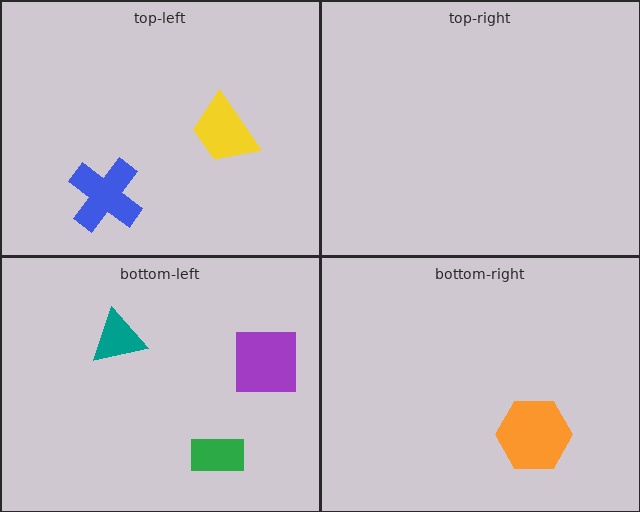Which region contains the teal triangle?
The bottom-left region.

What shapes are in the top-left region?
The blue cross, the yellow trapezoid.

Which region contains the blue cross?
The top-left region.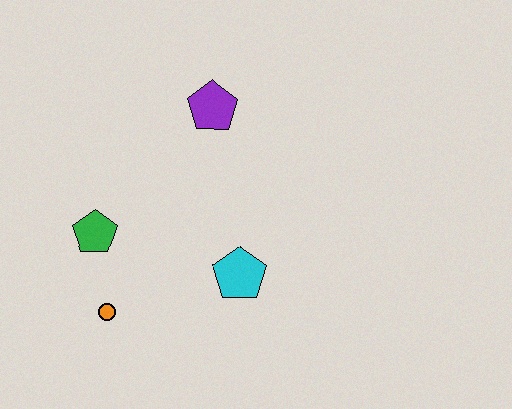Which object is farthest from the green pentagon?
The purple pentagon is farthest from the green pentagon.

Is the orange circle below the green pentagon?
Yes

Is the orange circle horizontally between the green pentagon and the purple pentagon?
Yes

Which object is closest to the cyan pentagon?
The orange circle is closest to the cyan pentagon.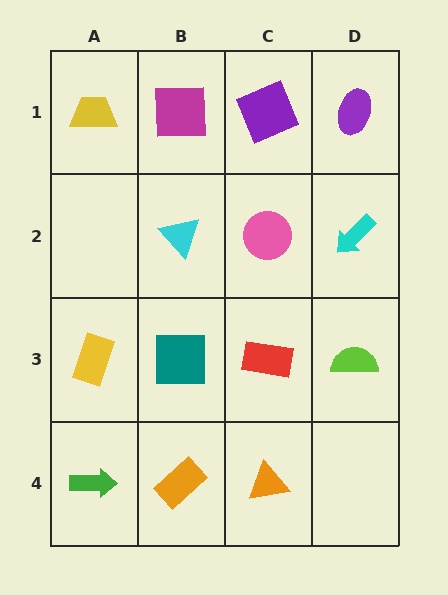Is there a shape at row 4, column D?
No, that cell is empty.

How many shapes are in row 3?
4 shapes.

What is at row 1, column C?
A purple square.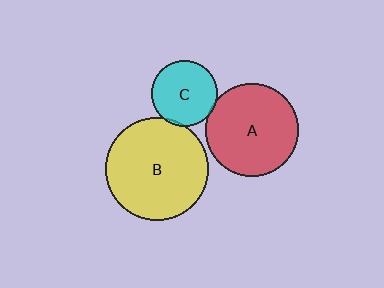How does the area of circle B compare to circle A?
Approximately 1.2 times.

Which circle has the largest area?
Circle B (yellow).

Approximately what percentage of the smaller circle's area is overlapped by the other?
Approximately 5%.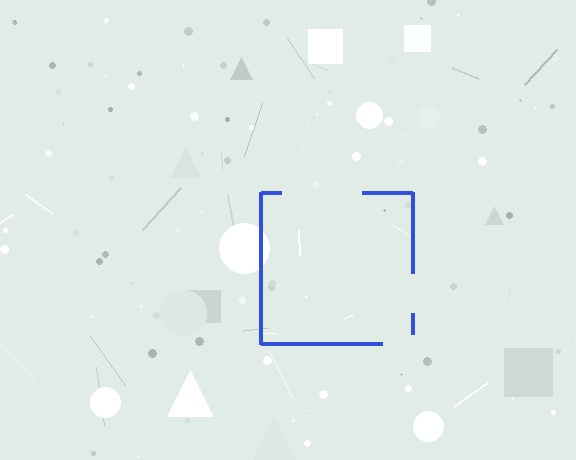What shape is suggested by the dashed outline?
The dashed outline suggests a square.